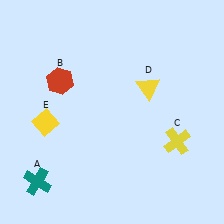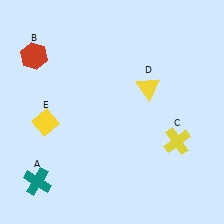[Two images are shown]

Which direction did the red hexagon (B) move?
The red hexagon (B) moved left.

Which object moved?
The red hexagon (B) moved left.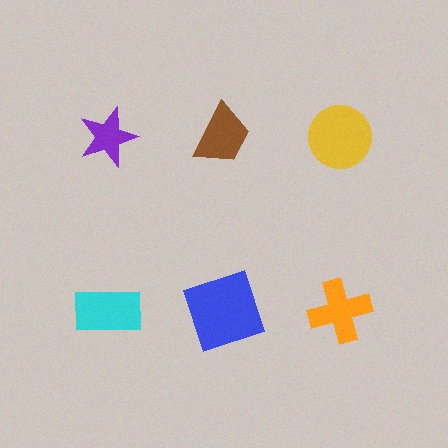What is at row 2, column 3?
An orange cross.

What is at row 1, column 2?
A brown trapezoid.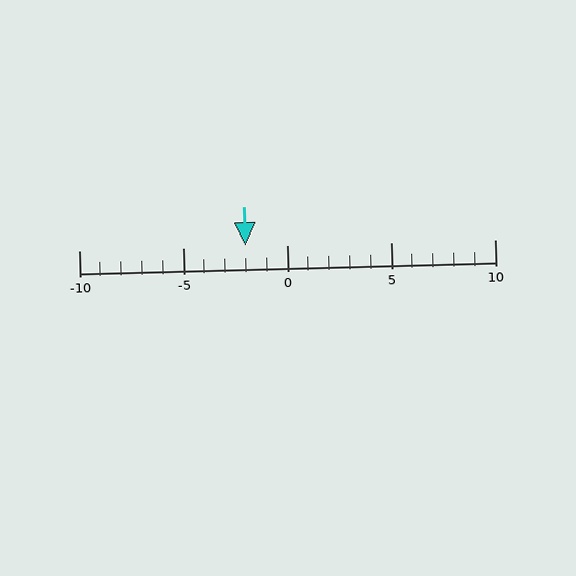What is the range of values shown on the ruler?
The ruler shows values from -10 to 10.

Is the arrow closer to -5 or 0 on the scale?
The arrow is closer to 0.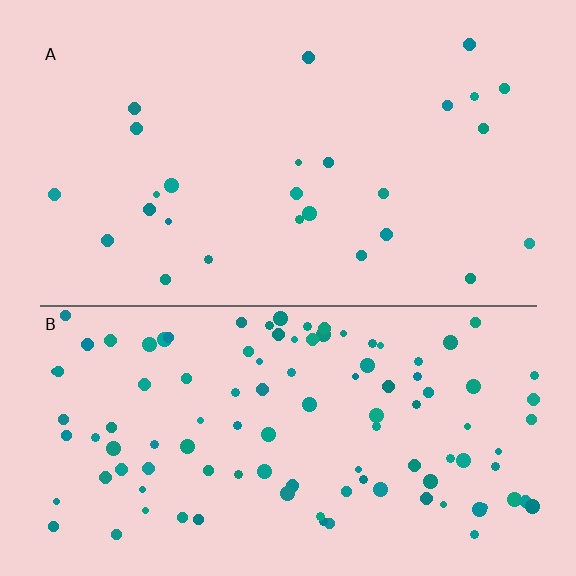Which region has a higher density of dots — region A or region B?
B (the bottom).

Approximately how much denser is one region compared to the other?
Approximately 4.1× — region B over region A.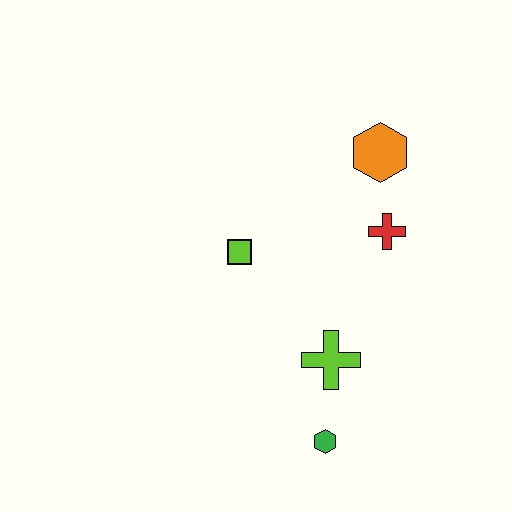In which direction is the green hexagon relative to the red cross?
The green hexagon is below the red cross.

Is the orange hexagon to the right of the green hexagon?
Yes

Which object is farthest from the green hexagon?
The orange hexagon is farthest from the green hexagon.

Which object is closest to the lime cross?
The green hexagon is closest to the lime cross.